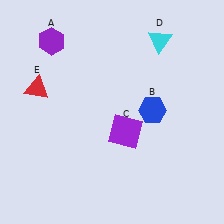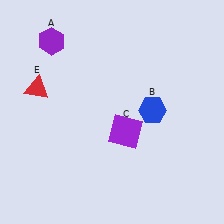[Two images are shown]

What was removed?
The cyan triangle (D) was removed in Image 2.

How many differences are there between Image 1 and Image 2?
There is 1 difference between the two images.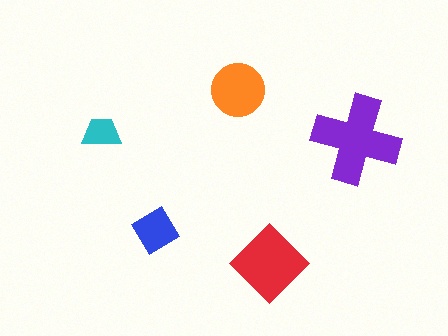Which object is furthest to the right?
The purple cross is rightmost.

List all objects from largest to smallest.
The purple cross, the red diamond, the orange circle, the blue diamond, the cyan trapezoid.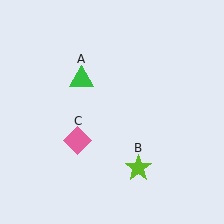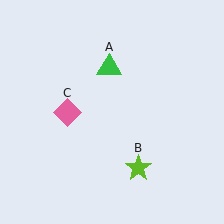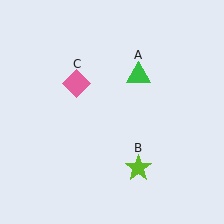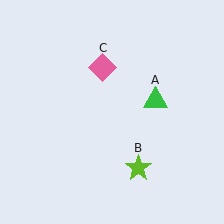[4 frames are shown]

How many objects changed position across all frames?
2 objects changed position: green triangle (object A), pink diamond (object C).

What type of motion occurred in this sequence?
The green triangle (object A), pink diamond (object C) rotated clockwise around the center of the scene.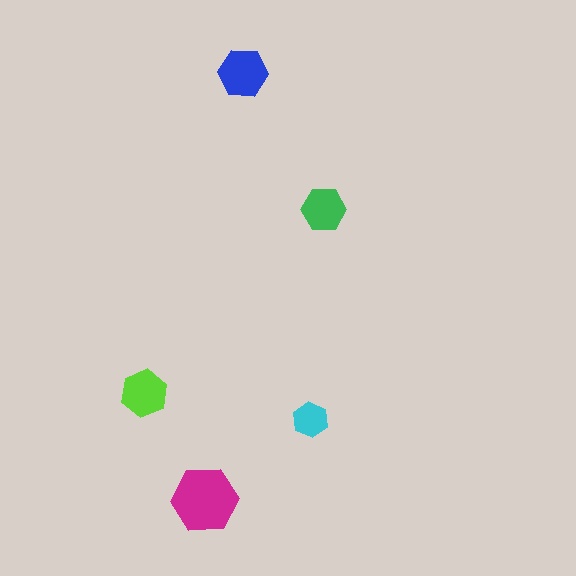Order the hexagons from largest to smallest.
the magenta one, the blue one, the lime one, the green one, the cyan one.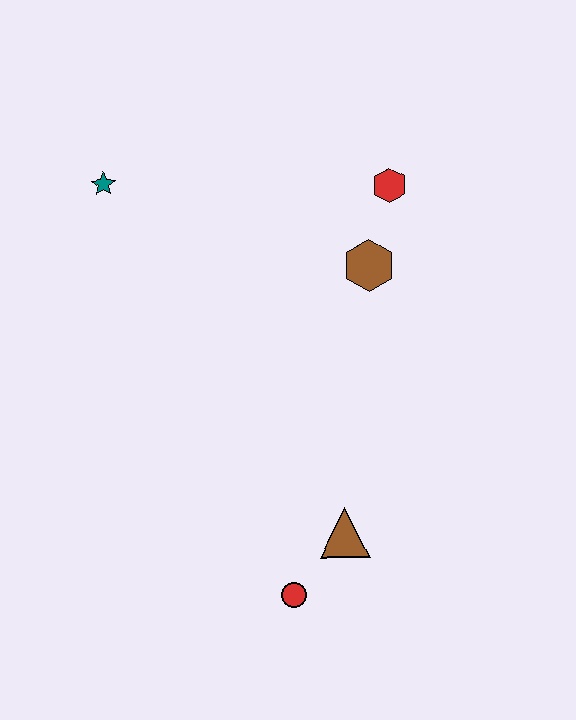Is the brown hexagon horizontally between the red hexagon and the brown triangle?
Yes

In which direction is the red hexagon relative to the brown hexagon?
The red hexagon is above the brown hexagon.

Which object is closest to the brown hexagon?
The red hexagon is closest to the brown hexagon.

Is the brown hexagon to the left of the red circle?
No